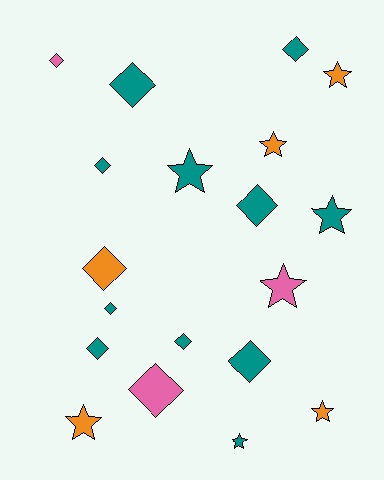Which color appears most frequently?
Teal, with 11 objects.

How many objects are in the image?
There are 19 objects.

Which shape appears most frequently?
Diamond, with 11 objects.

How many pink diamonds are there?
There are 2 pink diamonds.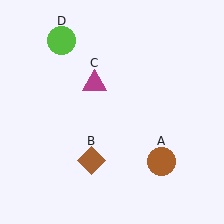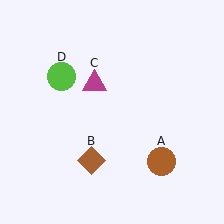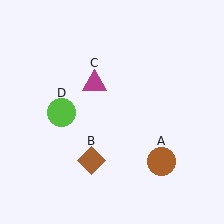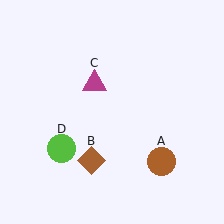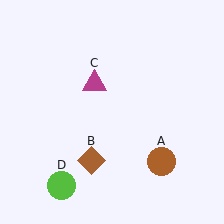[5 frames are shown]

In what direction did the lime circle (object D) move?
The lime circle (object D) moved down.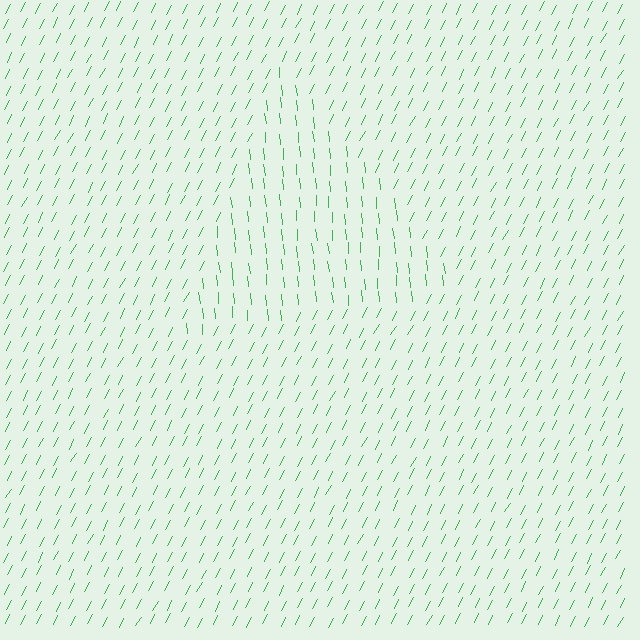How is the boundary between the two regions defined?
The boundary is defined purely by a change in line orientation (approximately 33 degrees difference). All lines are the same color and thickness.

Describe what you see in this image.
The image is filled with small green line segments. A triangle region in the image has lines oriented differently from the surrounding lines, creating a visible texture boundary.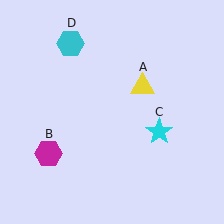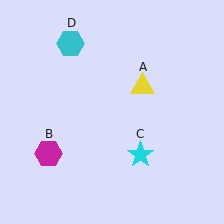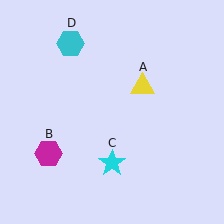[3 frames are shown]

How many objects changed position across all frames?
1 object changed position: cyan star (object C).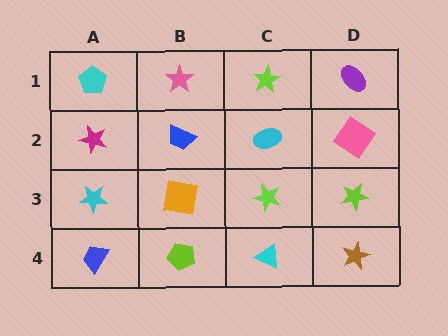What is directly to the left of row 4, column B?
A blue trapezoid.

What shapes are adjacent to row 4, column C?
A lime star (row 3, column C), a lime pentagon (row 4, column B), a brown star (row 4, column D).